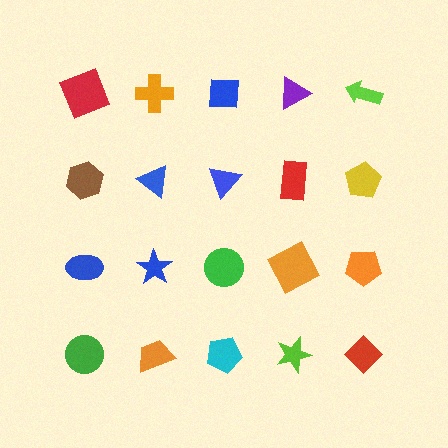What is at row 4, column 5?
A red diamond.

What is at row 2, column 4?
A red rectangle.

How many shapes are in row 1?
5 shapes.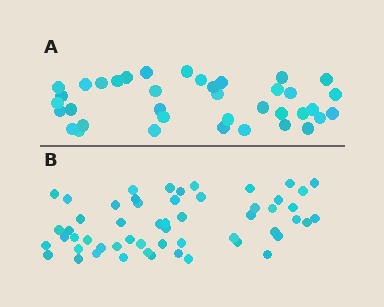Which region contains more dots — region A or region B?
Region B (the bottom region) has more dots.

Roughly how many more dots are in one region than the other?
Region B has approximately 15 more dots than region A.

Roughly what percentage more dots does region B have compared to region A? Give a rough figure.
About 45% more.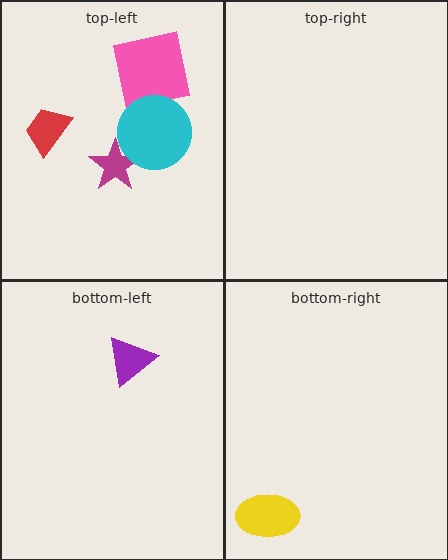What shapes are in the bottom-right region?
The yellow ellipse.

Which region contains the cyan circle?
The top-left region.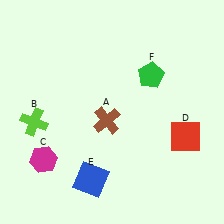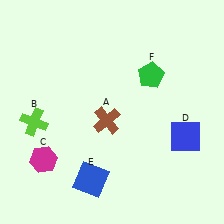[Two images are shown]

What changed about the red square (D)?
In Image 1, D is red. In Image 2, it changed to blue.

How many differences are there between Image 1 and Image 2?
There is 1 difference between the two images.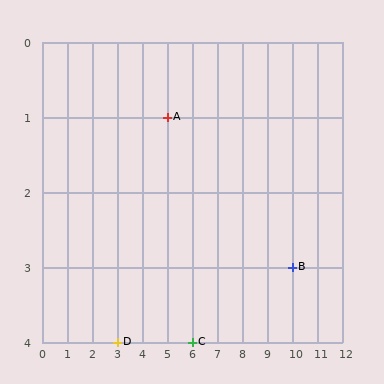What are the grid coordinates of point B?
Point B is at grid coordinates (10, 3).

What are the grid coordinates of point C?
Point C is at grid coordinates (6, 4).